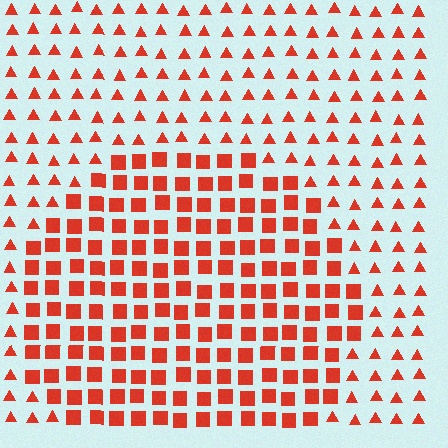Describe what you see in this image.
The image is filled with small red elements arranged in a uniform grid. A circle-shaped region contains squares, while the surrounding area contains triangles. The boundary is defined purely by the change in element shape.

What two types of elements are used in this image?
The image uses squares inside the circle region and triangles outside it.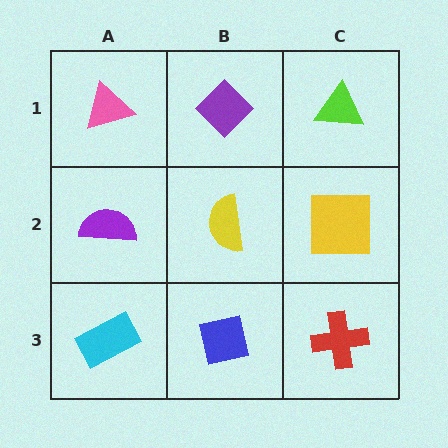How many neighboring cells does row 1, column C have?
2.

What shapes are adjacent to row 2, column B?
A purple diamond (row 1, column B), a blue square (row 3, column B), a purple semicircle (row 2, column A), a yellow square (row 2, column C).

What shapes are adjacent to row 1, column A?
A purple semicircle (row 2, column A), a purple diamond (row 1, column B).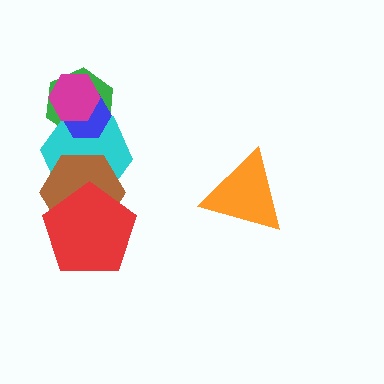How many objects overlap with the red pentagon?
2 objects overlap with the red pentagon.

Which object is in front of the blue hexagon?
The magenta hexagon is in front of the blue hexagon.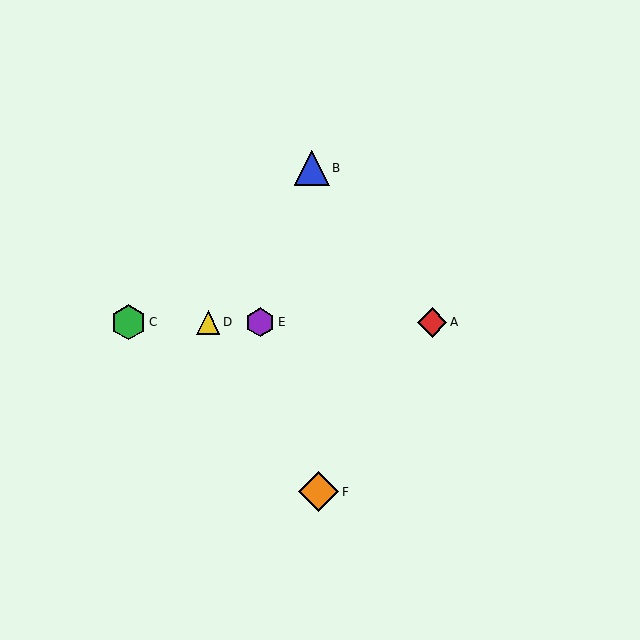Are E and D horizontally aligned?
Yes, both are at y≈322.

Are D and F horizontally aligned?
No, D is at y≈322 and F is at y≈492.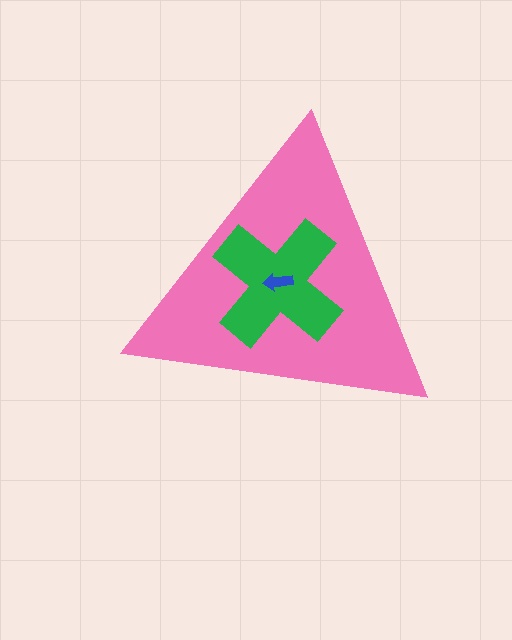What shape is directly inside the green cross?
The blue arrow.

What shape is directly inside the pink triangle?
The green cross.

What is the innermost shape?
The blue arrow.